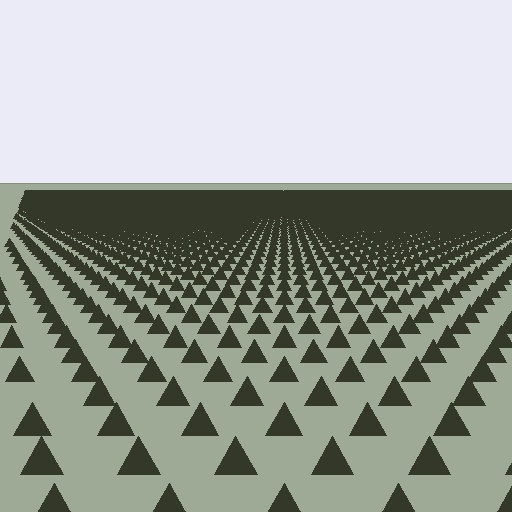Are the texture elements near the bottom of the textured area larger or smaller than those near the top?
Larger. Near the bottom, elements are closer to the viewer and appear at a bigger on-screen size.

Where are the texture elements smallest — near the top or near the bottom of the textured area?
Near the top.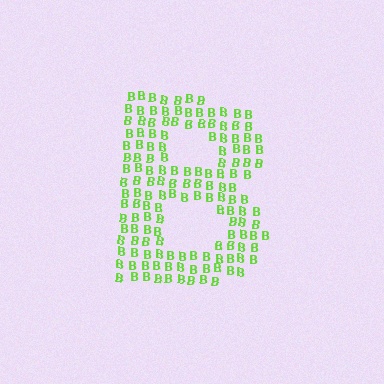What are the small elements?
The small elements are letter B's.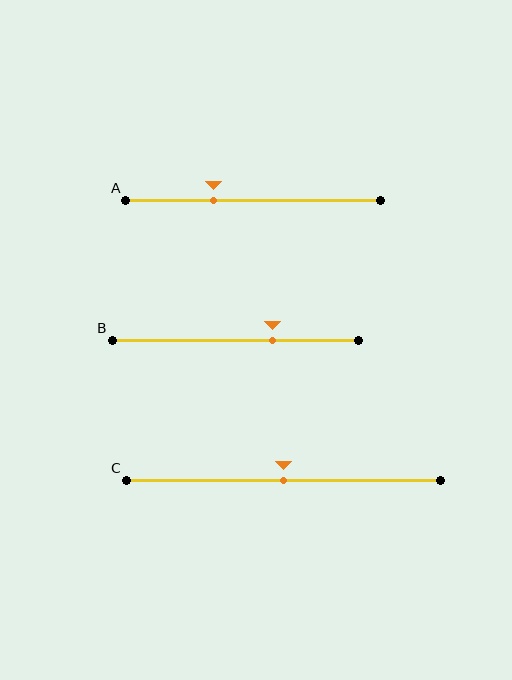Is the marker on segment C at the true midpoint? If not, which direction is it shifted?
Yes, the marker on segment C is at the true midpoint.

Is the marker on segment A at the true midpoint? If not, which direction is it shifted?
No, the marker on segment A is shifted to the left by about 15% of the segment length.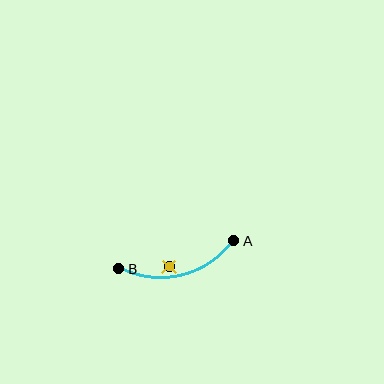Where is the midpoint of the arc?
The arc midpoint is the point on the curve farthest from the straight line joining A and B. It sits below that line.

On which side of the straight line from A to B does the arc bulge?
The arc bulges below the straight line connecting A and B.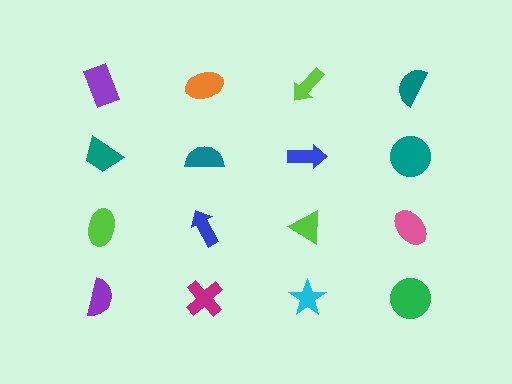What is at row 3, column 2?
A blue arrow.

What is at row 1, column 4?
A teal semicircle.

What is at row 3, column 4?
A pink ellipse.